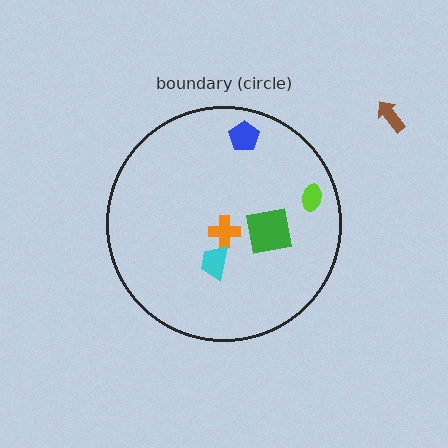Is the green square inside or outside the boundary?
Inside.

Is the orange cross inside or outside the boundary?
Inside.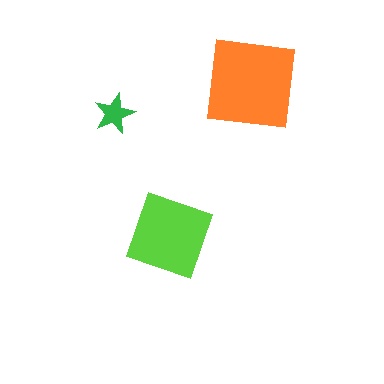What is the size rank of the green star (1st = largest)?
3rd.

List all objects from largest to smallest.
The orange square, the lime diamond, the green star.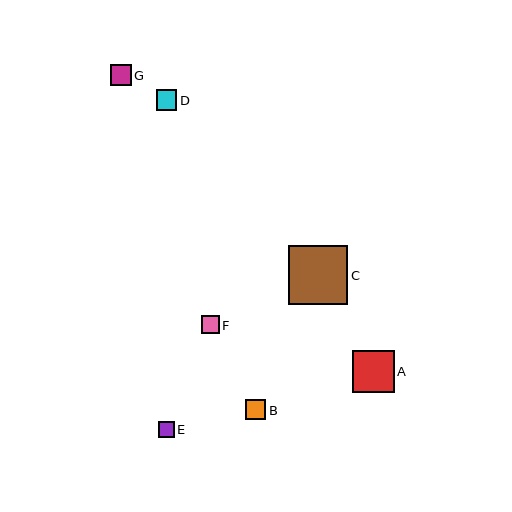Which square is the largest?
Square C is the largest with a size of approximately 59 pixels.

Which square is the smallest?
Square E is the smallest with a size of approximately 16 pixels.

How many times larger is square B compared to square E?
Square B is approximately 1.2 times the size of square E.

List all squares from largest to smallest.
From largest to smallest: C, A, G, D, B, F, E.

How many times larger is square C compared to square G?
Square C is approximately 2.9 times the size of square G.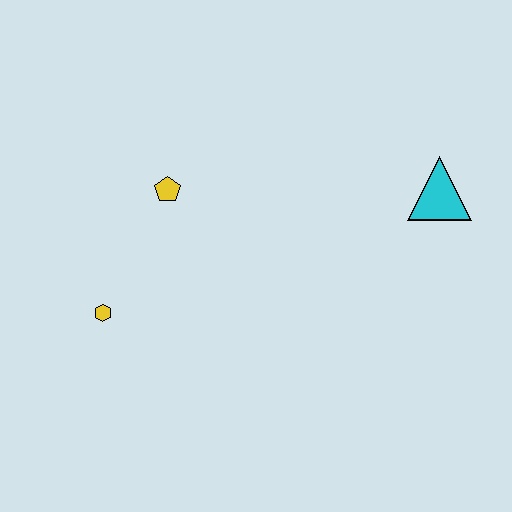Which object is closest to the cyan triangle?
The yellow pentagon is closest to the cyan triangle.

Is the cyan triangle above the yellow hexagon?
Yes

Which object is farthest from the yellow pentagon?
The cyan triangle is farthest from the yellow pentagon.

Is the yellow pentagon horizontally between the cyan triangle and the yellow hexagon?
Yes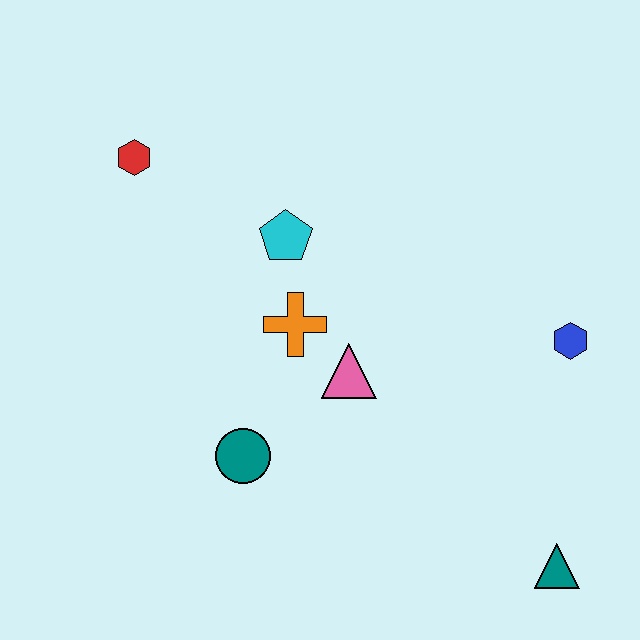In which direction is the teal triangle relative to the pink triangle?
The teal triangle is to the right of the pink triangle.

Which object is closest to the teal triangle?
The blue hexagon is closest to the teal triangle.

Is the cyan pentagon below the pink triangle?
No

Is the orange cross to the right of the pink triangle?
No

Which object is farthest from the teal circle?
The blue hexagon is farthest from the teal circle.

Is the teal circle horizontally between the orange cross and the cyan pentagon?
No